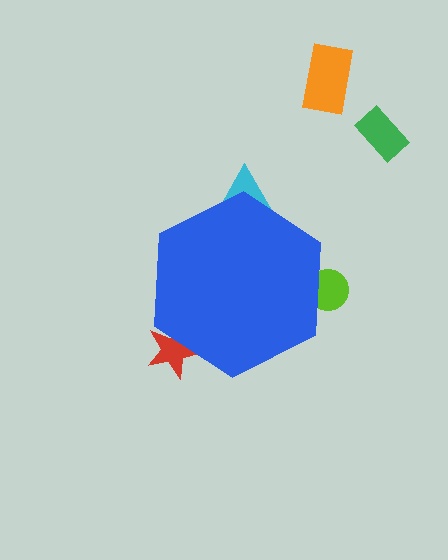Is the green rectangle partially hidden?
No, the green rectangle is fully visible.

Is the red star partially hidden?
Yes, the red star is partially hidden behind the blue hexagon.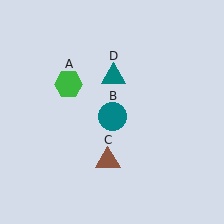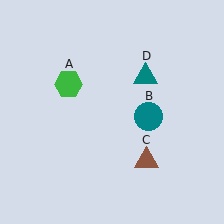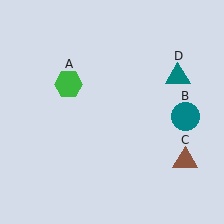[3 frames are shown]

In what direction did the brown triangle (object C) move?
The brown triangle (object C) moved right.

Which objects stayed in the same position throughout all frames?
Green hexagon (object A) remained stationary.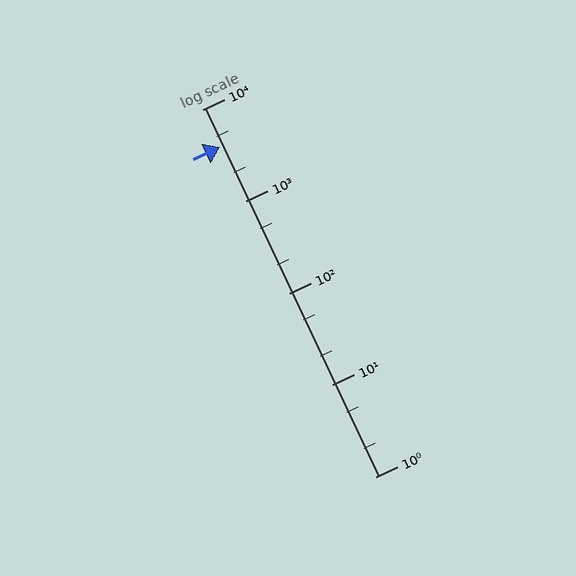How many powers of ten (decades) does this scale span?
The scale spans 4 decades, from 1 to 10000.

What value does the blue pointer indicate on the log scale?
The pointer indicates approximately 3900.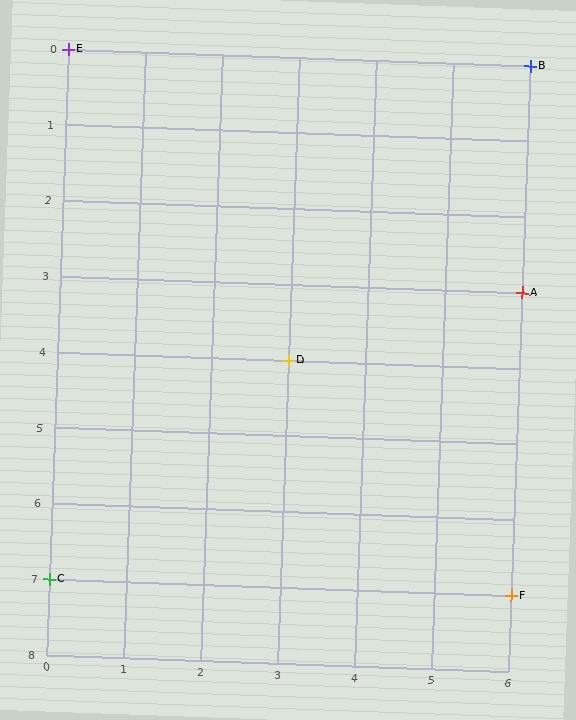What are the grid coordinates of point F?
Point F is at grid coordinates (6, 7).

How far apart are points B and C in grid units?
Points B and C are 6 columns and 7 rows apart (about 9.2 grid units diagonally).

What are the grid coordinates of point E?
Point E is at grid coordinates (0, 0).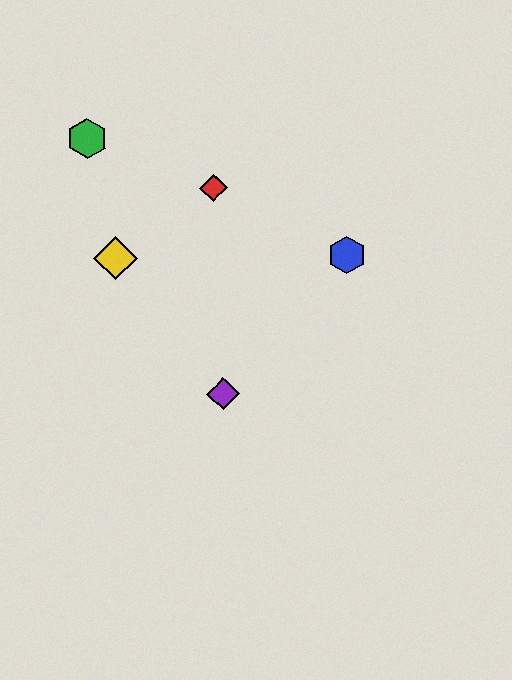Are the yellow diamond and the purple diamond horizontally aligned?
No, the yellow diamond is at y≈258 and the purple diamond is at y≈394.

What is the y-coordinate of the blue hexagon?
The blue hexagon is at y≈255.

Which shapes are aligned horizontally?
The blue hexagon, the yellow diamond are aligned horizontally.